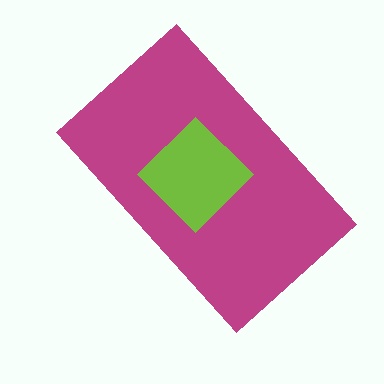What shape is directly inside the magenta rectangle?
The lime diamond.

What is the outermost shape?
The magenta rectangle.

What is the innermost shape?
The lime diamond.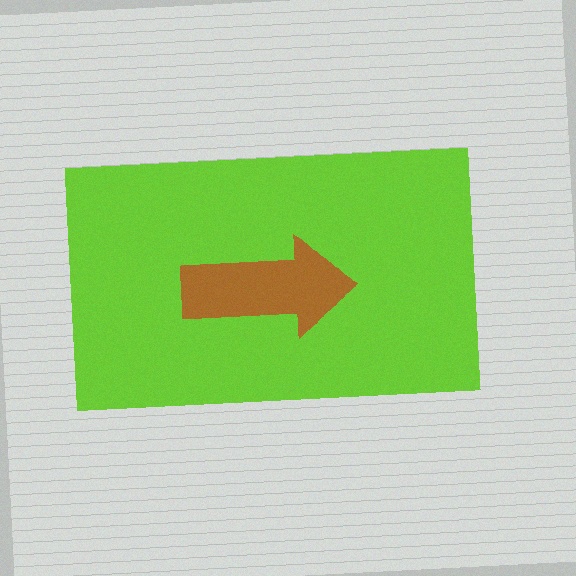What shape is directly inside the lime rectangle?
The brown arrow.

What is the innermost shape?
The brown arrow.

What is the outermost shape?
The lime rectangle.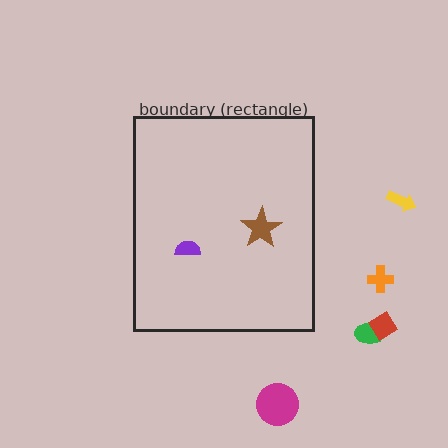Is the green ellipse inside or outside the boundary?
Outside.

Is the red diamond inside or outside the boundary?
Outside.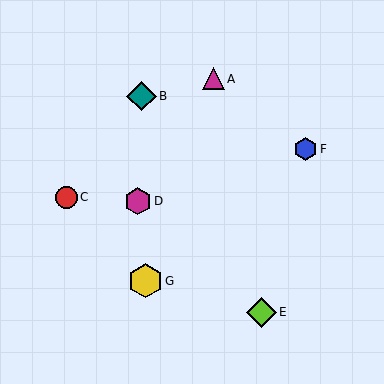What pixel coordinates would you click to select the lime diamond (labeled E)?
Click at (261, 312) to select the lime diamond E.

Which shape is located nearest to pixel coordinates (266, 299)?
The lime diamond (labeled E) at (261, 312) is nearest to that location.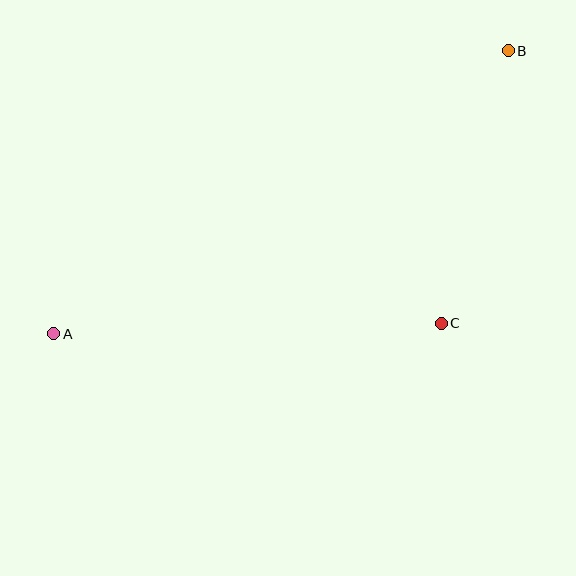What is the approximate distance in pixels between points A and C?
The distance between A and C is approximately 388 pixels.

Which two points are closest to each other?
Points B and C are closest to each other.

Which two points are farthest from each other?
Points A and B are farthest from each other.